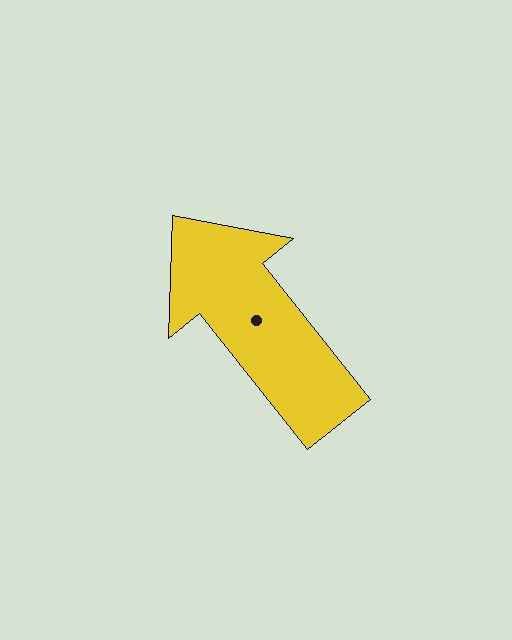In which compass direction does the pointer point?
Northwest.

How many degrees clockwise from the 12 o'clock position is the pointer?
Approximately 321 degrees.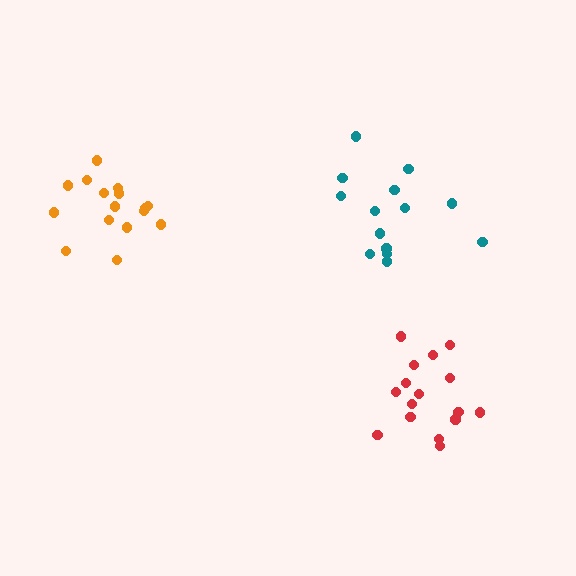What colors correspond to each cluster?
The clusters are colored: orange, teal, red.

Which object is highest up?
The orange cluster is topmost.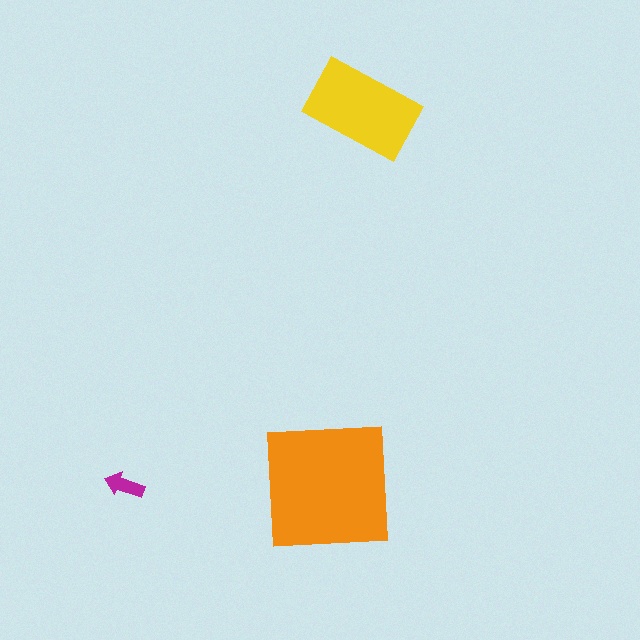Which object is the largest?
The orange square.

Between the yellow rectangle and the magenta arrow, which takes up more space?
The yellow rectangle.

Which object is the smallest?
The magenta arrow.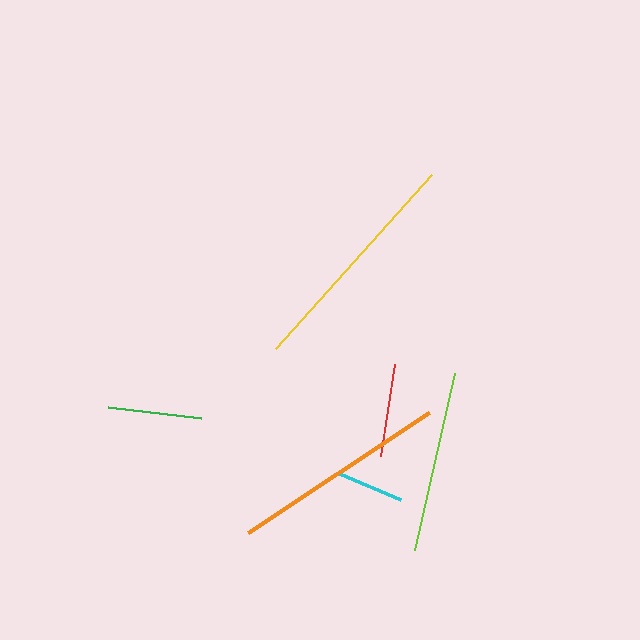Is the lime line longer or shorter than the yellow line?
The yellow line is longer than the lime line.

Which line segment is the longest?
The yellow line is the longest at approximately 234 pixels.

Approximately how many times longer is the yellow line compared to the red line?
The yellow line is approximately 2.5 times the length of the red line.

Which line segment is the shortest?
The cyan line is the shortest at approximately 67 pixels.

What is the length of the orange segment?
The orange segment is approximately 217 pixels long.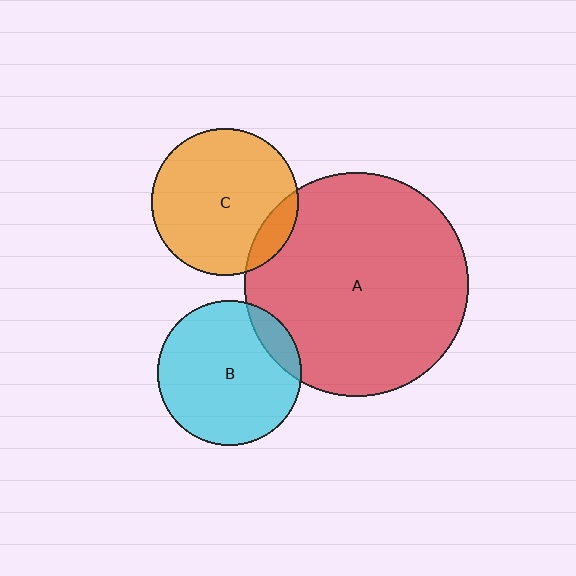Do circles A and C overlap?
Yes.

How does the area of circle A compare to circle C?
Approximately 2.3 times.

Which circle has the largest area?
Circle A (red).